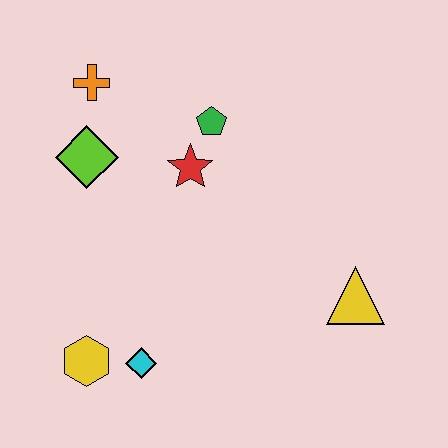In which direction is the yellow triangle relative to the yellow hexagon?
The yellow triangle is to the right of the yellow hexagon.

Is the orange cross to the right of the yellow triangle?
No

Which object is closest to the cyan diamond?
The yellow hexagon is closest to the cyan diamond.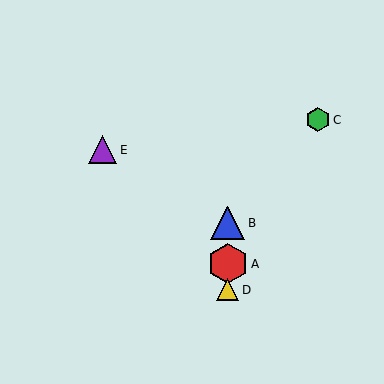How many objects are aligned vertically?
3 objects (A, B, D) are aligned vertically.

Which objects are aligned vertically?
Objects A, B, D are aligned vertically.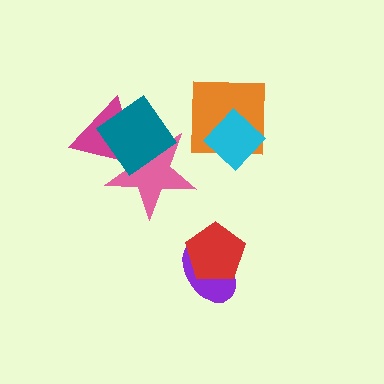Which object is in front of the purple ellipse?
The red pentagon is in front of the purple ellipse.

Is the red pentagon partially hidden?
No, no other shape covers it.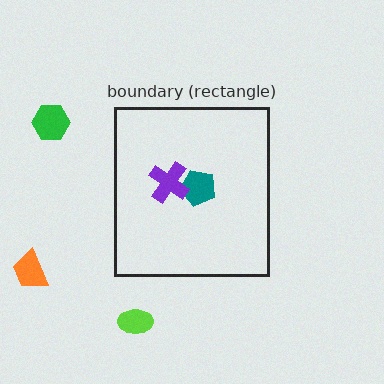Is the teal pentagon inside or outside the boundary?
Inside.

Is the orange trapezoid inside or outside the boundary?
Outside.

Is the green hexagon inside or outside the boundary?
Outside.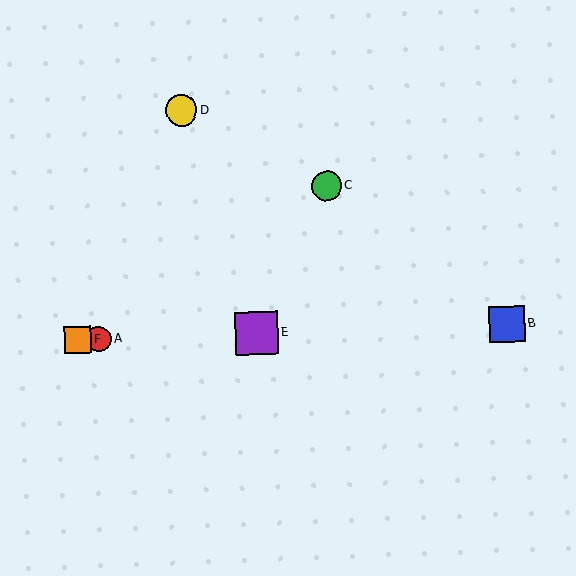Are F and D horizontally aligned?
No, F is at y≈340 and D is at y≈110.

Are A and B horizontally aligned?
Yes, both are at y≈339.